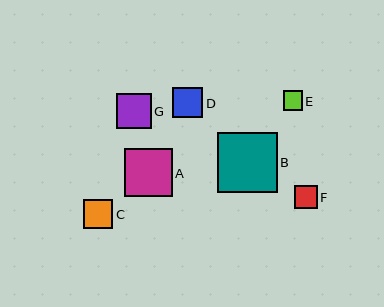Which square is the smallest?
Square E is the smallest with a size of approximately 19 pixels.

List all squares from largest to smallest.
From largest to smallest: B, A, G, D, C, F, E.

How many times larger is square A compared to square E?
Square A is approximately 2.4 times the size of square E.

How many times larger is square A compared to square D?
Square A is approximately 1.5 times the size of square D.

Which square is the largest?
Square B is the largest with a size of approximately 60 pixels.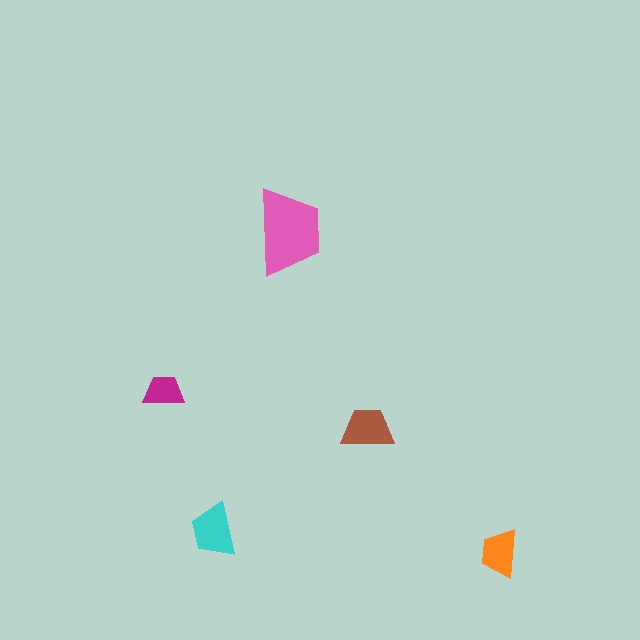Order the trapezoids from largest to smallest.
the pink one, the cyan one, the brown one, the orange one, the magenta one.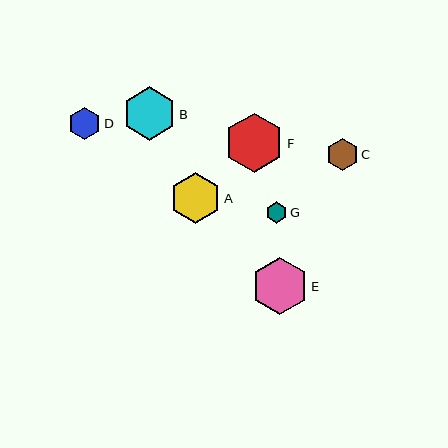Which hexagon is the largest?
Hexagon F is the largest with a size of approximately 60 pixels.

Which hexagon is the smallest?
Hexagon G is the smallest with a size of approximately 21 pixels.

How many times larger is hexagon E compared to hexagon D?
Hexagon E is approximately 1.7 times the size of hexagon D.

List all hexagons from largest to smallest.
From largest to smallest: F, E, B, A, D, C, G.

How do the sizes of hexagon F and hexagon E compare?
Hexagon F and hexagon E are approximately the same size.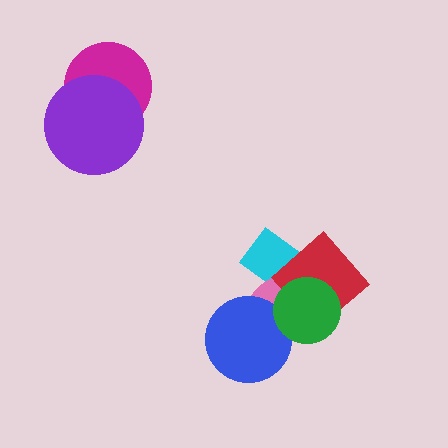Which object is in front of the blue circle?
The green circle is in front of the blue circle.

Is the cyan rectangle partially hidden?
Yes, it is partially covered by another shape.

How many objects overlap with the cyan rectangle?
3 objects overlap with the cyan rectangle.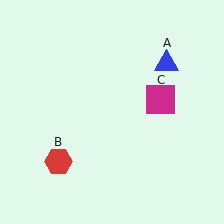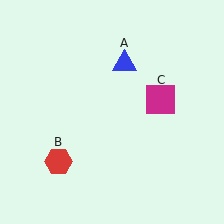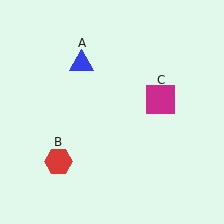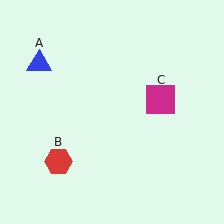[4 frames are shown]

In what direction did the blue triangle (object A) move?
The blue triangle (object A) moved left.